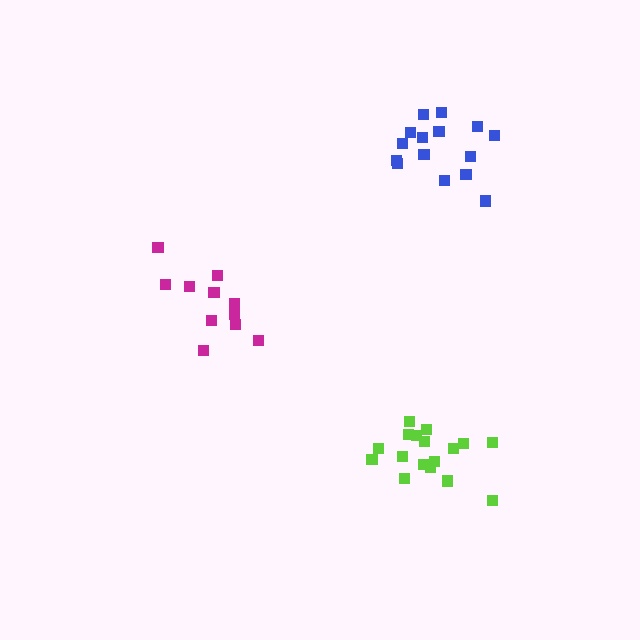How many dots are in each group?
Group 1: 15 dots, Group 2: 17 dots, Group 3: 11 dots (43 total).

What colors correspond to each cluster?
The clusters are colored: blue, lime, magenta.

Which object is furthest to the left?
The magenta cluster is leftmost.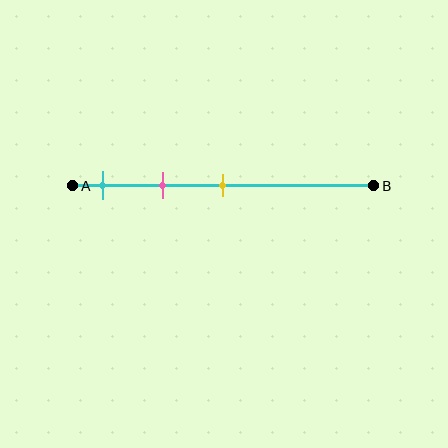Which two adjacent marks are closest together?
The cyan and pink marks are the closest adjacent pair.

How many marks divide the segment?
There are 3 marks dividing the segment.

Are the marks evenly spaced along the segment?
Yes, the marks are approximately evenly spaced.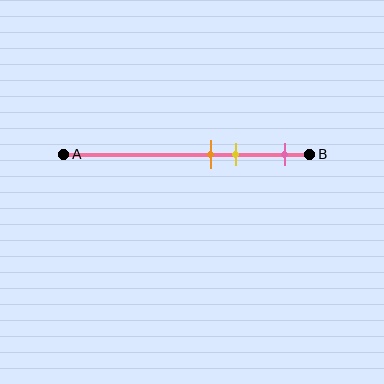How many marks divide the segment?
There are 3 marks dividing the segment.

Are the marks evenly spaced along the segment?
No, the marks are not evenly spaced.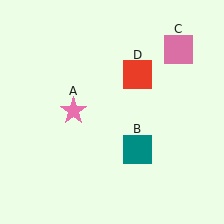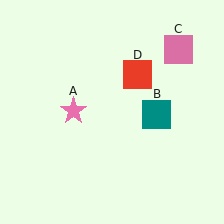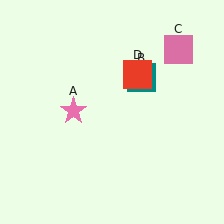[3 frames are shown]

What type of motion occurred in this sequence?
The teal square (object B) rotated counterclockwise around the center of the scene.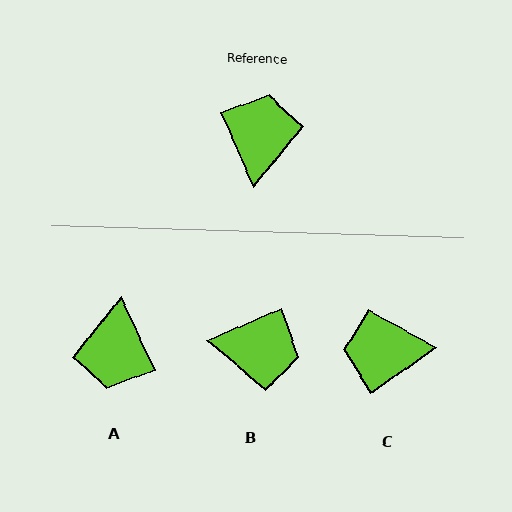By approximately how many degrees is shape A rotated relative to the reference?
Approximately 179 degrees clockwise.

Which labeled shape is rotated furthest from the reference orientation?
A, about 179 degrees away.